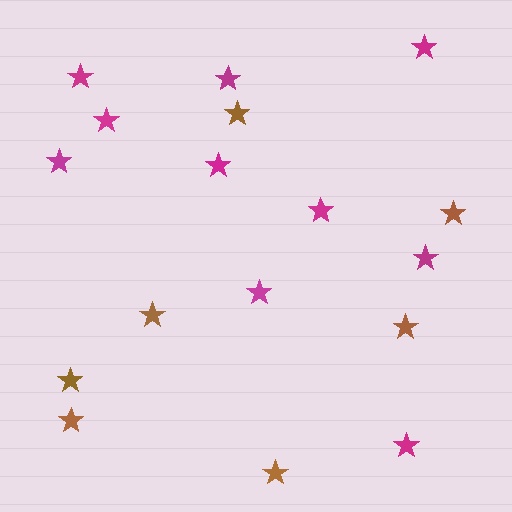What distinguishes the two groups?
There are 2 groups: one group of brown stars (7) and one group of magenta stars (10).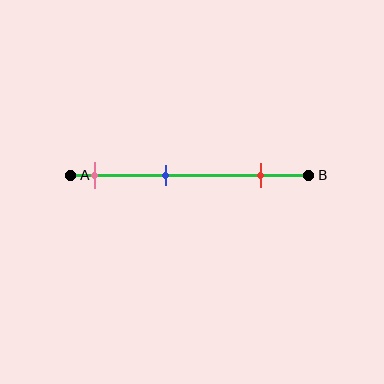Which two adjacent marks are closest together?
The pink and blue marks are the closest adjacent pair.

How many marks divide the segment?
There are 3 marks dividing the segment.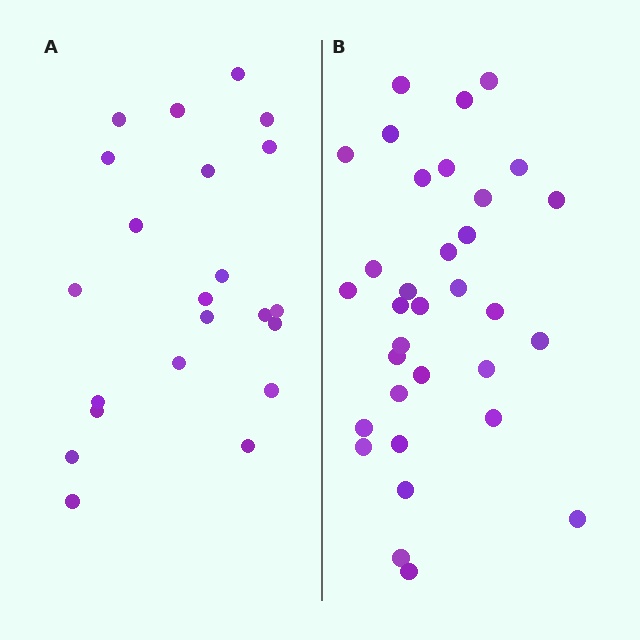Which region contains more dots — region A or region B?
Region B (the right region) has more dots.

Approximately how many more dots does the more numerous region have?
Region B has roughly 12 or so more dots than region A.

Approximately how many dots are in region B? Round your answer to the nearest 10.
About 30 dots. (The exact count is 33, which rounds to 30.)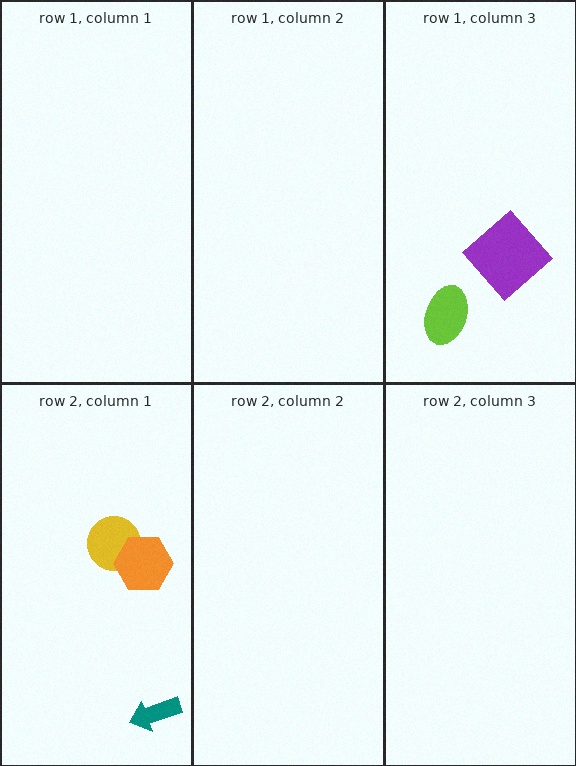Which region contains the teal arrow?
The row 2, column 1 region.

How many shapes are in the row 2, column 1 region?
3.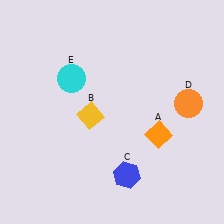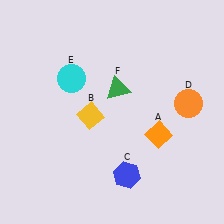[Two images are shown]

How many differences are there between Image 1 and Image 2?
There is 1 difference between the two images.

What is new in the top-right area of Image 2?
A green triangle (F) was added in the top-right area of Image 2.